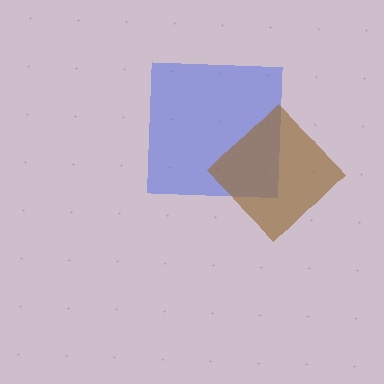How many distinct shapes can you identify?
There are 2 distinct shapes: a blue square, a brown diamond.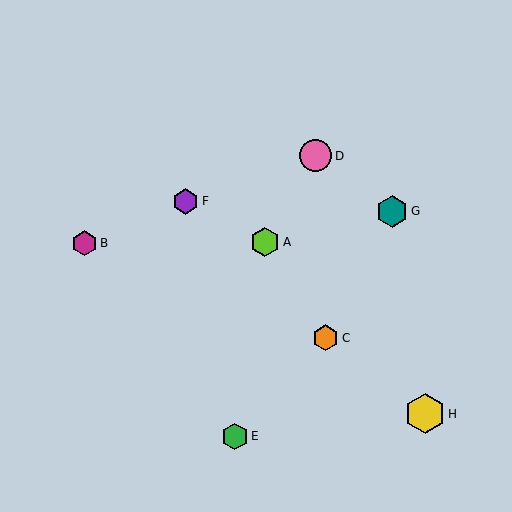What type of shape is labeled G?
Shape G is a teal hexagon.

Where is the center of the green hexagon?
The center of the green hexagon is at (235, 436).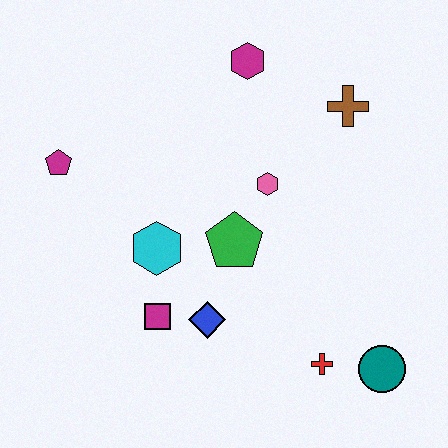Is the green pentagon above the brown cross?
No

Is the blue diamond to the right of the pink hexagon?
No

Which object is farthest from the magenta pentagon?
The teal circle is farthest from the magenta pentagon.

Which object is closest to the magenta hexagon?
The brown cross is closest to the magenta hexagon.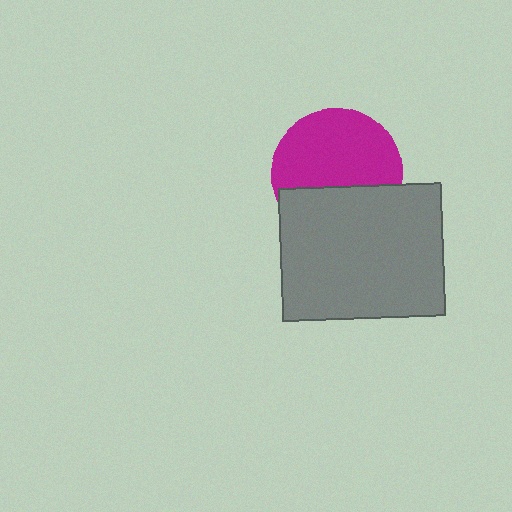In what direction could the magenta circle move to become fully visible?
The magenta circle could move up. That would shift it out from behind the gray rectangle entirely.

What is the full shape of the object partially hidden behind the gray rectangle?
The partially hidden object is a magenta circle.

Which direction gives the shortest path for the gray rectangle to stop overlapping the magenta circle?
Moving down gives the shortest separation.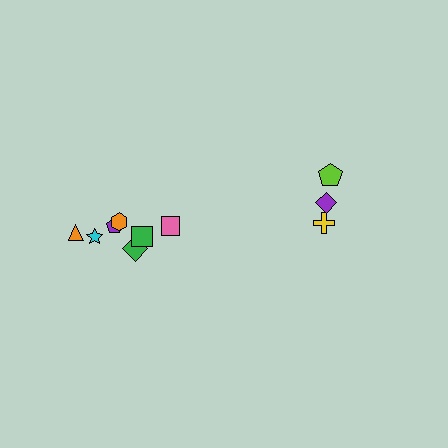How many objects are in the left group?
There are 7 objects.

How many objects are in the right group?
There are 3 objects.